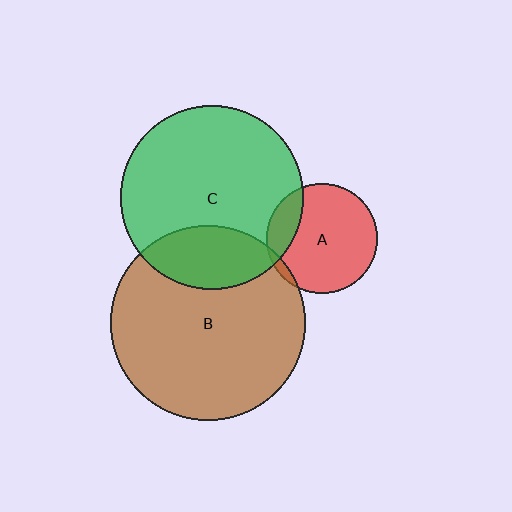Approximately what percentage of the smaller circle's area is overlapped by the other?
Approximately 25%.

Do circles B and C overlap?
Yes.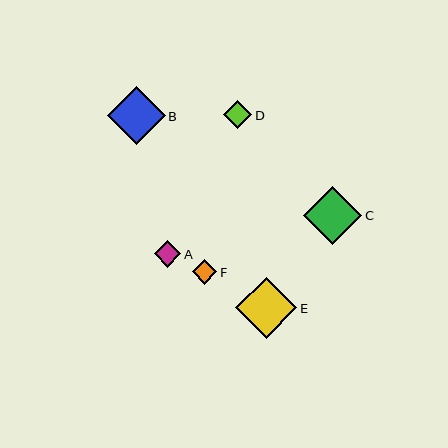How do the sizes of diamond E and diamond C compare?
Diamond E and diamond C are approximately the same size.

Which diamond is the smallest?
Diamond F is the smallest with a size of approximately 25 pixels.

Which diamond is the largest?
Diamond E is the largest with a size of approximately 61 pixels.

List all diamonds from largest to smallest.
From largest to smallest: E, C, B, D, A, F.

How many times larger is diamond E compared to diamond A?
Diamond E is approximately 2.3 times the size of diamond A.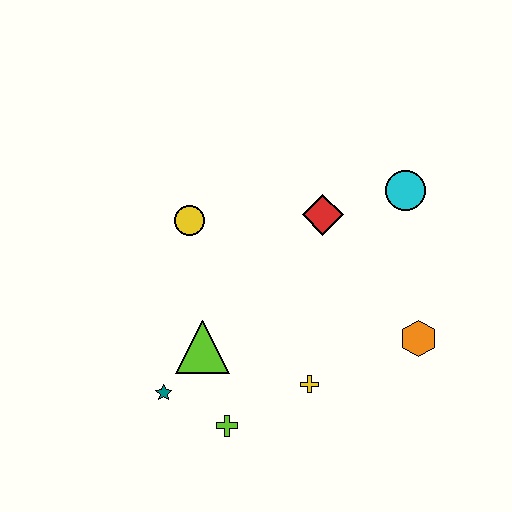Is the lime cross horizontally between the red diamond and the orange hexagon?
No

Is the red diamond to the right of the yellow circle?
Yes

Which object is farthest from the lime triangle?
The cyan circle is farthest from the lime triangle.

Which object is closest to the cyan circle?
The red diamond is closest to the cyan circle.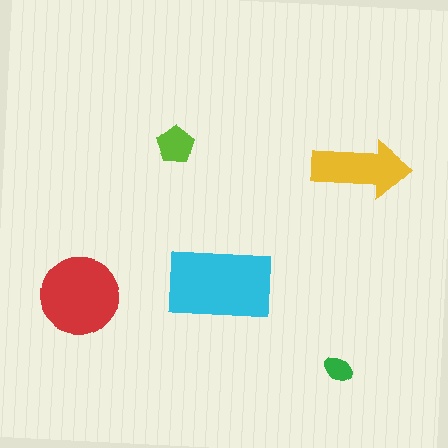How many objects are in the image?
There are 5 objects in the image.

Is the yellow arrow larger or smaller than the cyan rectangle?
Smaller.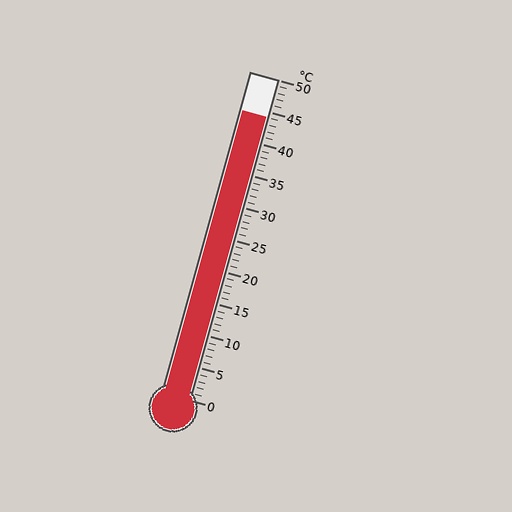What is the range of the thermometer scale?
The thermometer scale ranges from 0°C to 50°C.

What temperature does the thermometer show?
The thermometer shows approximately 44°C.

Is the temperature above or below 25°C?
The temperature is above 25°C.